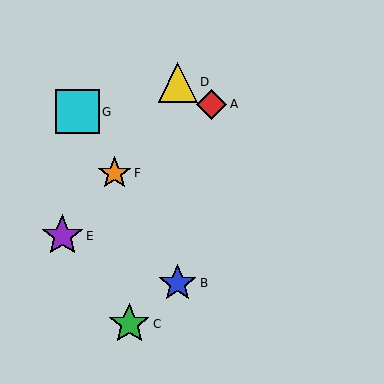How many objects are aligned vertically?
2 objects (B, D) are aligned vertically.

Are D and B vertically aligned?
Yes, both are at x≈178.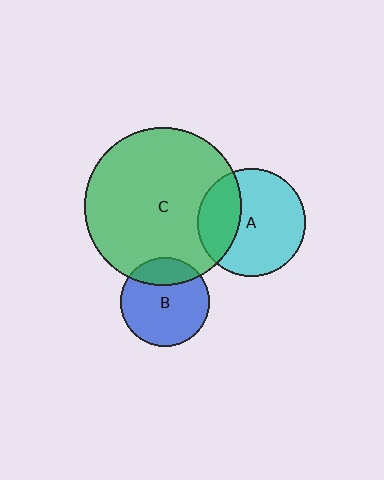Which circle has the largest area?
Circle C (green).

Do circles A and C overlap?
Yes.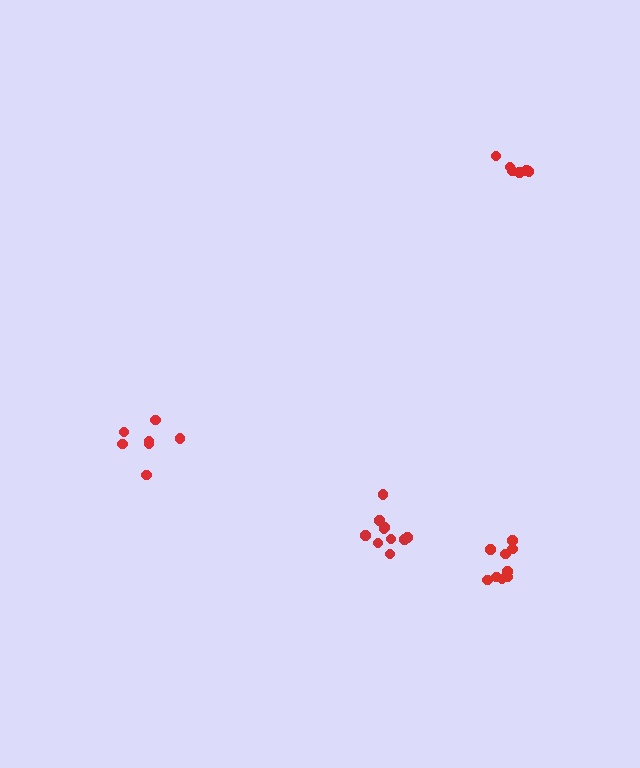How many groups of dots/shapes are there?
There are 4 groups.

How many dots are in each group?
Group 1: 7 dots, Group 2: 10 dots, Group 3: 9 dots, Group 4: 7 dots (33 total).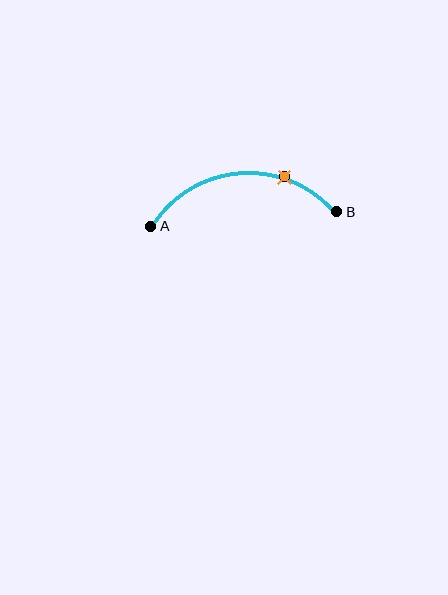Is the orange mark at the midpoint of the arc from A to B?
No. The orange mark lies on the arc but is closer to endpoint B. The arc midpoint would be at the point on the curve equidistant along the arc from both A and B.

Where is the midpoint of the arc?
The arc midpoint is the point on the curve farthest from the straight line joining A and B. It sits above that line.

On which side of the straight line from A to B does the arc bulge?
The arc bulges above the straight line connecting A and B.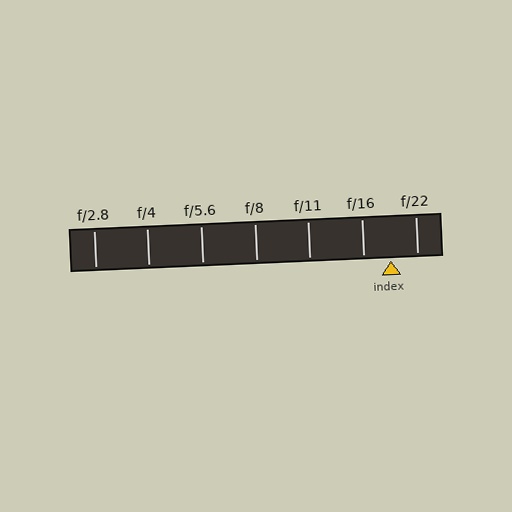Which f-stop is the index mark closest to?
The index mark is closest to f/22.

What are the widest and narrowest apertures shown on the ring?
The widest aperture shown is f/2.8 and the narrowest is f/22.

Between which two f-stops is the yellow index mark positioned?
The index mark is between f/16 and f/22.